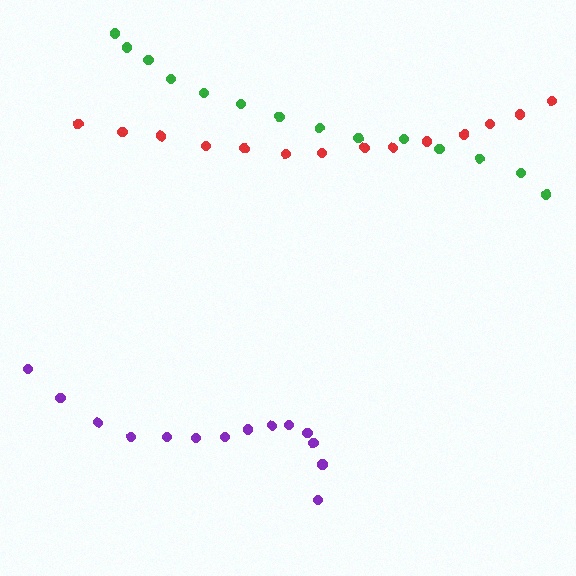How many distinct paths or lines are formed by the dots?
There are 3 distinct paths.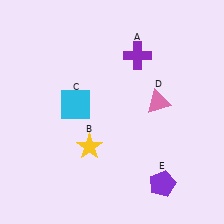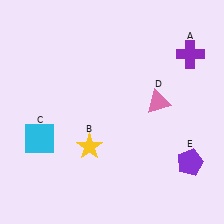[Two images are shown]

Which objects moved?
The objects that moved are: the purple cross (A), the cyan square (C), the purple pentagon (E).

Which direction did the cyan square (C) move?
The cyan square (C) moved left.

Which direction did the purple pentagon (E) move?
The purple pentagon (E) moved right.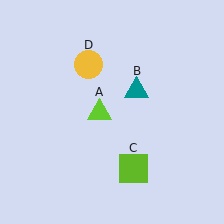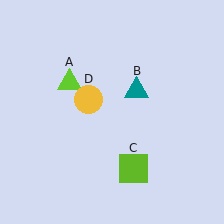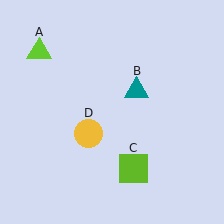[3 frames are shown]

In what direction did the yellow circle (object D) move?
The yellow circle (object D) moved down.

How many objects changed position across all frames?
2 objects changed position: lime triangle (object A), yellow circle (object D).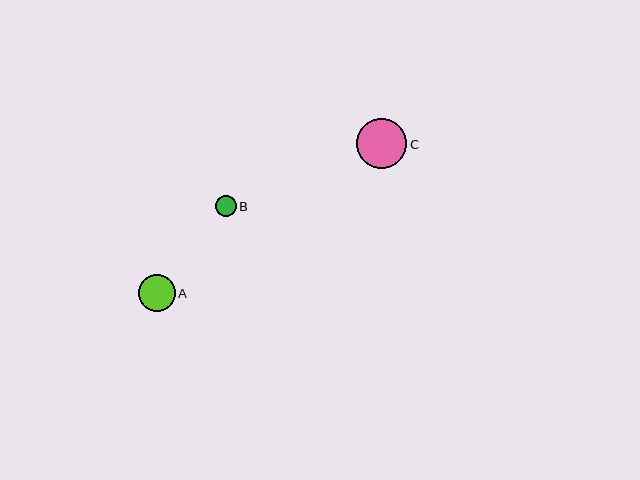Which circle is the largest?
Circle C is the largest with a size of approximately 50 pixels.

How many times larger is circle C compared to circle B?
Circle C is approximately 2.4 times the size of circle B.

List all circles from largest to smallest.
From largest to smallest: C, A, B.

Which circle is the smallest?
Circle B is the smallest with a size of approximately 21 pixels.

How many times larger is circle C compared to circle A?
Circle C is approximately 1.4 times the size of circle A.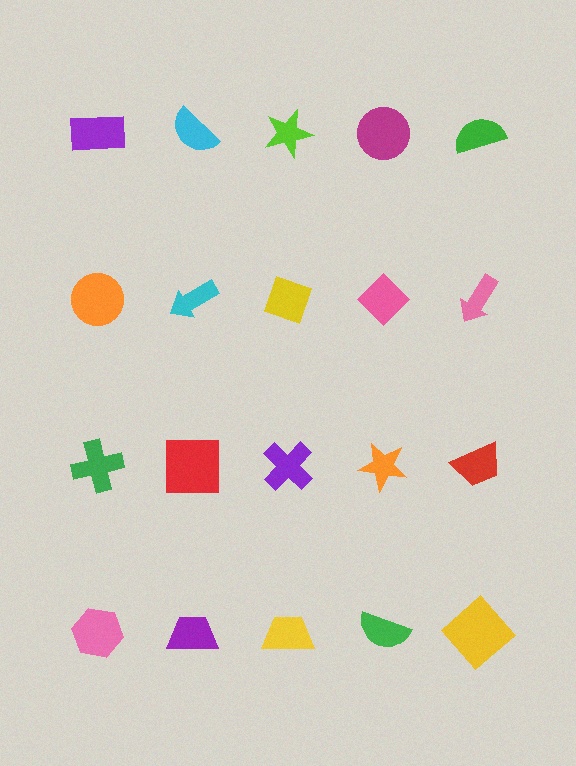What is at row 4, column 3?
A yellow trapezoid.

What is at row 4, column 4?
A green semicircle.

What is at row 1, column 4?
A magenta circle.